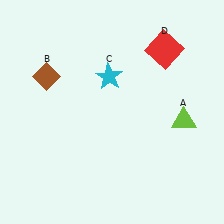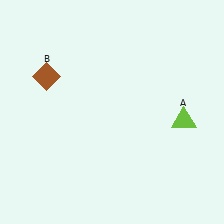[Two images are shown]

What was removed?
The red square (D), the cyan star (C) were removed in Image 2.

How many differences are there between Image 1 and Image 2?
There are 2 differences between the two images.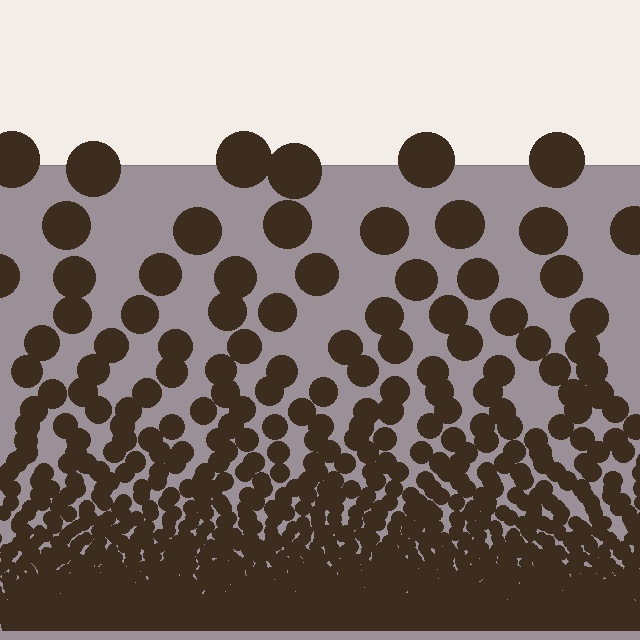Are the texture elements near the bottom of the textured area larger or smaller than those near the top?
Smaller. The gradient is inverted — elements near the bottom are smaller and denser.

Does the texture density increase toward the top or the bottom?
Density increases toward the bottom.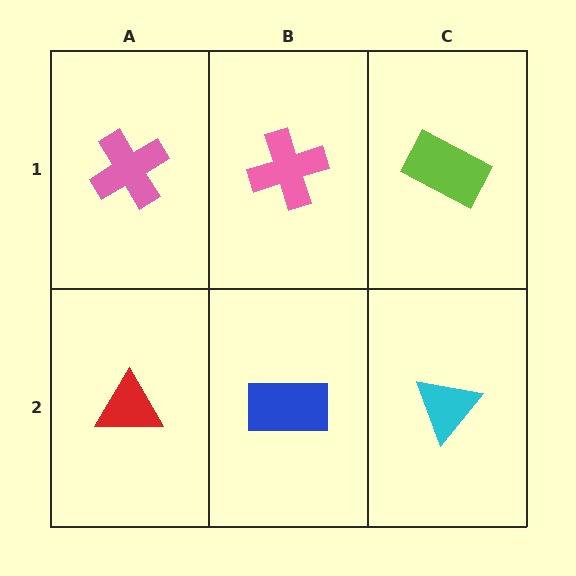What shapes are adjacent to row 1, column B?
A blue rectangle (row 2, column B), a pink cross (row 1, column A), a lime rectangle (row 1, column C).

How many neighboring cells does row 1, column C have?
2.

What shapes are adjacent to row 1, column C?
A cyan triangle (row 2, column C), a pink cross (row 1, column B).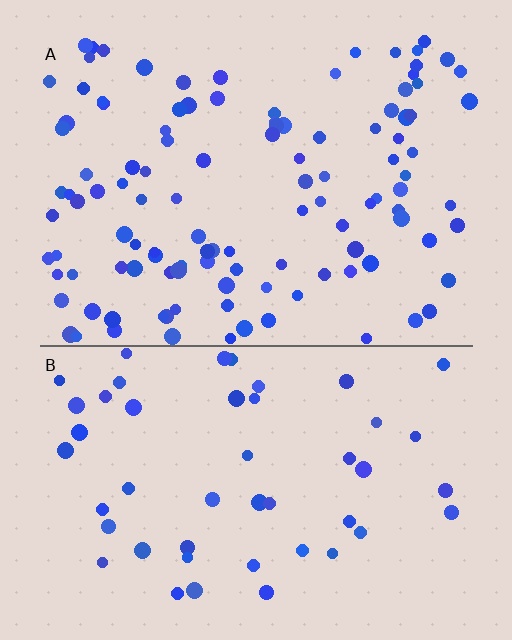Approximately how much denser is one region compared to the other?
Approximately 2.4× — region A over region B.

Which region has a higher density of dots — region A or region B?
A (the top).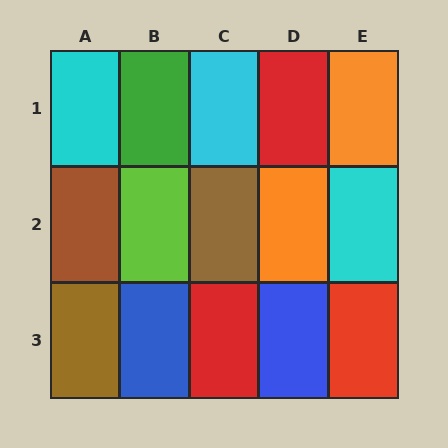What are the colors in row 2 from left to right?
Brown, lime, brown, orange, cyan.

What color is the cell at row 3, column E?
Red.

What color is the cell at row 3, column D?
Blue.